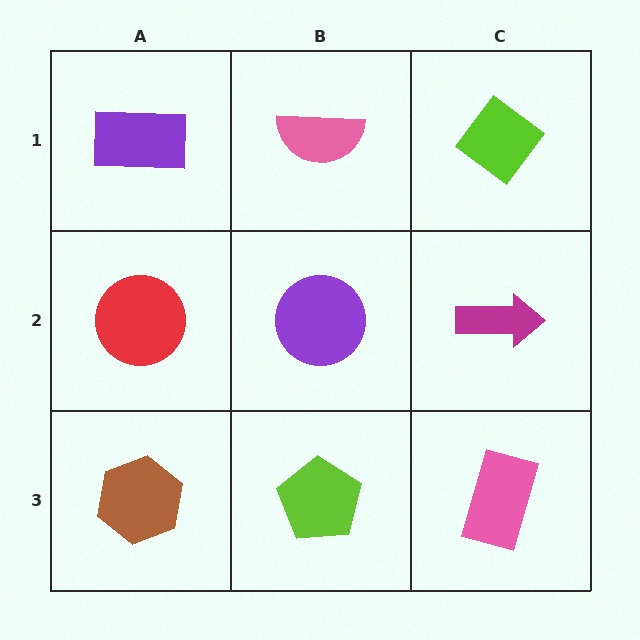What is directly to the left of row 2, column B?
A red circle.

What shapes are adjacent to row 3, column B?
A purple circle (row 2, column B), a brown hexagon (row 3, column A), a pink rectangle (row 3, column C).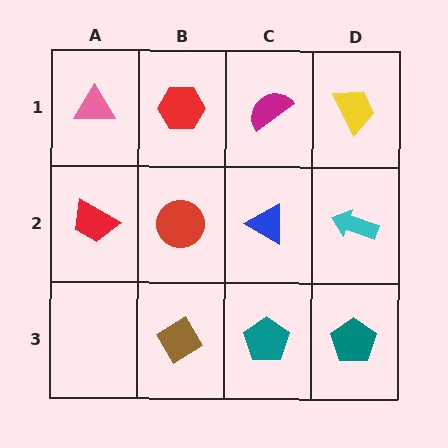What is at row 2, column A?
A red trapezoid.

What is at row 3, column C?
A teal pentagon.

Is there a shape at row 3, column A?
No, that cell is empty.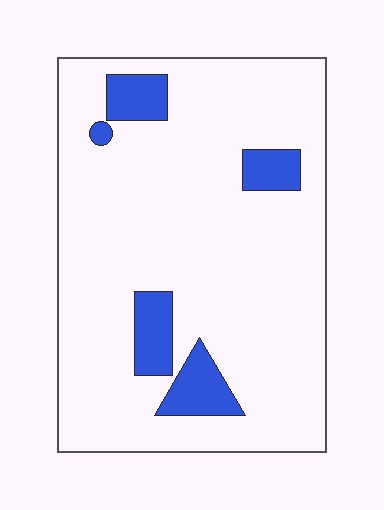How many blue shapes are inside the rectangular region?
5.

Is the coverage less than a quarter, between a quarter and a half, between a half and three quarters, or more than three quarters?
Less than a quarter.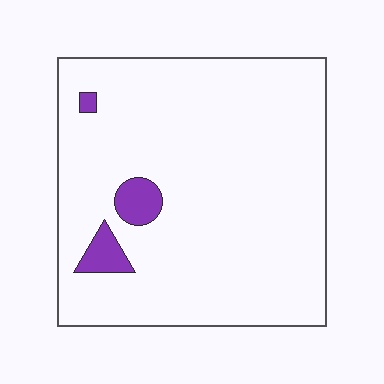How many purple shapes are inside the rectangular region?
3.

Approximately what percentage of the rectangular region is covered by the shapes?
Approximately 5%.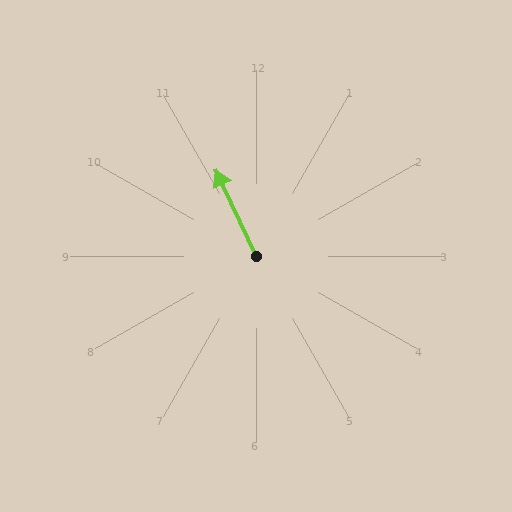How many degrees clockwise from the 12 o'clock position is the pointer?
Approximately 335 degrees.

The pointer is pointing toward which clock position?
Roughly 11 o'clock.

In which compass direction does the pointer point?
Northwest.